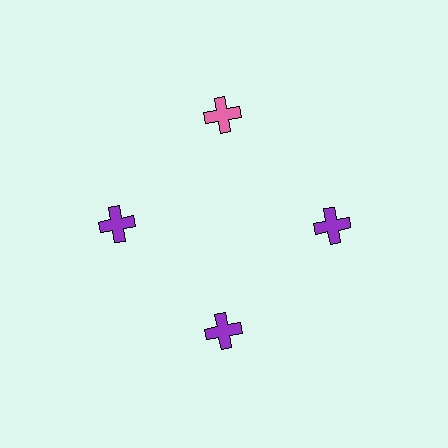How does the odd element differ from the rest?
It has a different color: pink instead of purple.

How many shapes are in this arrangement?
There are 4 shapes arranged in a ring pattern.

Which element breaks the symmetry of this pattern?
The pink cross at roughly the 12 o'clock position breaks the symmetry. All other shapes are purple crosses.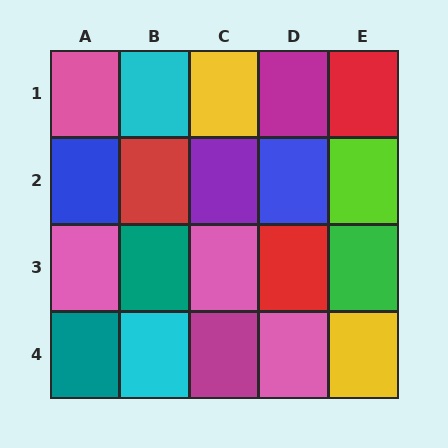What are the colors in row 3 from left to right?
Pink, teal, pink, red, green.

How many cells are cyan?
2 cells are cyan.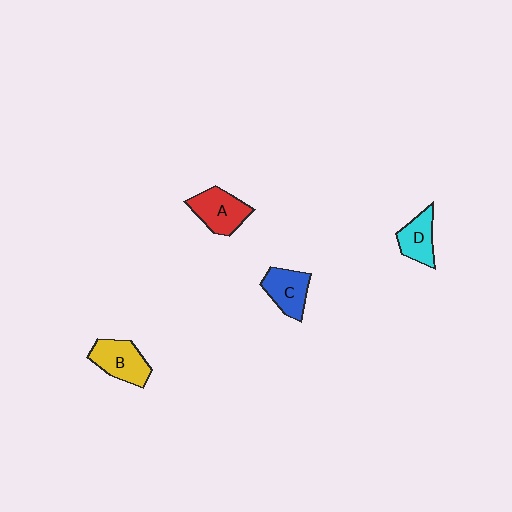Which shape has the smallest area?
Shape D (cyan).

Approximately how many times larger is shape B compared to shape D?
Approximately 1.3 times.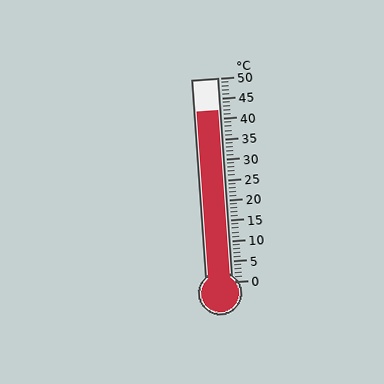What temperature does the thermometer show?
The thermometer shows approximately 42°C.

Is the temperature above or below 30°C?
The temperature is above 30°C.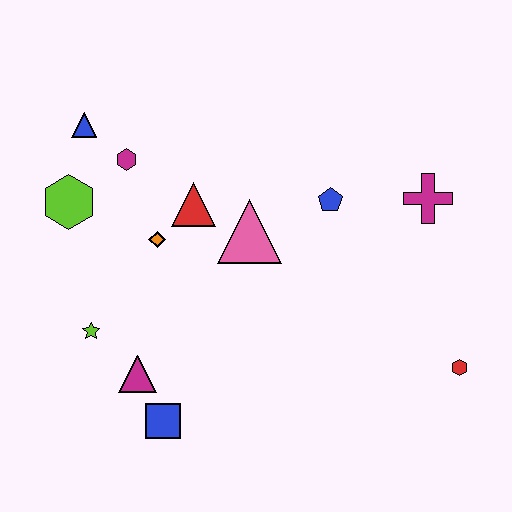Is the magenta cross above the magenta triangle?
Yes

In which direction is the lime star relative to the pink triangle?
The lime star is to the left of the pink triangle.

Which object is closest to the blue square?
The magenta triangle is closest to the blue square.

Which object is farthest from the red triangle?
The red hexagon is farthest from the red triangle.